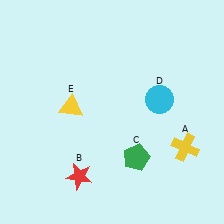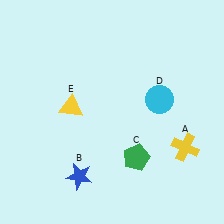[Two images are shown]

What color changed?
The star (B) changed from red in Image 1 to blue in Image 2.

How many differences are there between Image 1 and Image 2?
There is 1 difference between the two images.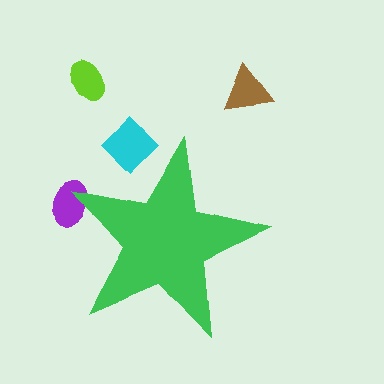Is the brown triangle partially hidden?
No, the brown triangle is fully visible.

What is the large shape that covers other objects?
A green star.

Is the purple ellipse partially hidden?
Yes, the purple ellipse is partially hidden behind the green star.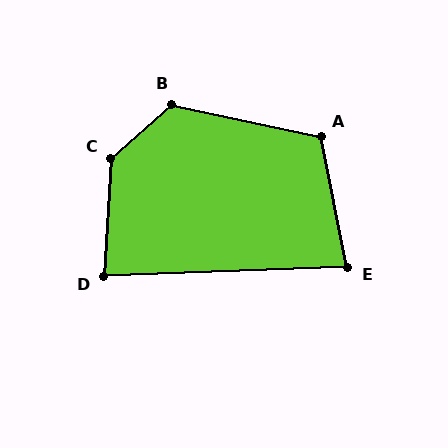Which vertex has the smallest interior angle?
E, at approximately 81 degrees.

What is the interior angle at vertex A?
Approximately 113 degrees (obtuse).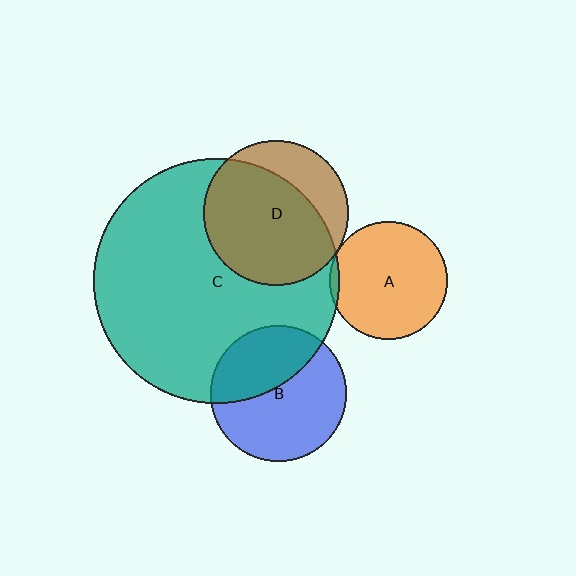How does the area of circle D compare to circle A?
Approximately 1.5 times.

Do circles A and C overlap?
Yes.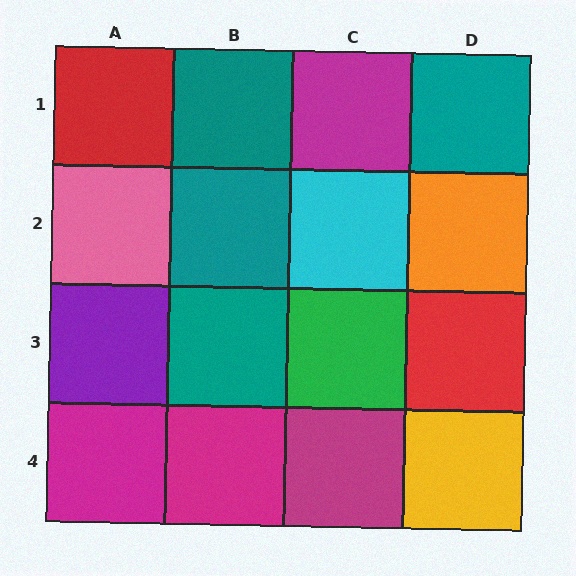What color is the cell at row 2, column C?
Cyan.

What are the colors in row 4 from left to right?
Magenta, magenta, magenta, yellow.